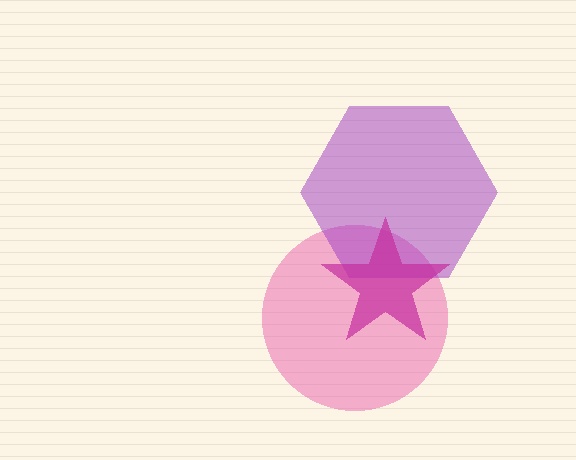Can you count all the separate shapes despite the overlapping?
Yes, there are 3 separate shapes.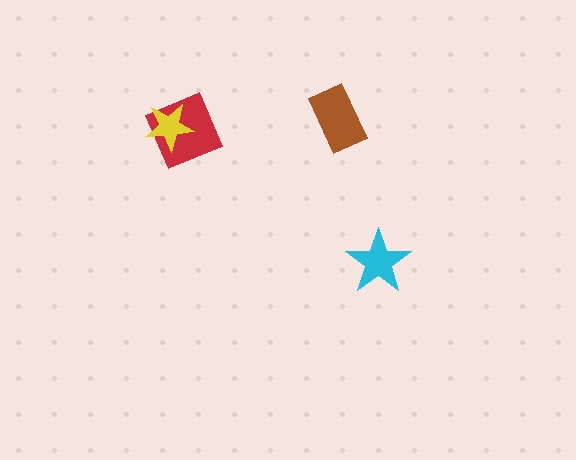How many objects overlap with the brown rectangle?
0 objects overlap with the brown rectangle.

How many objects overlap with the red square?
1 object overlaps with the red square.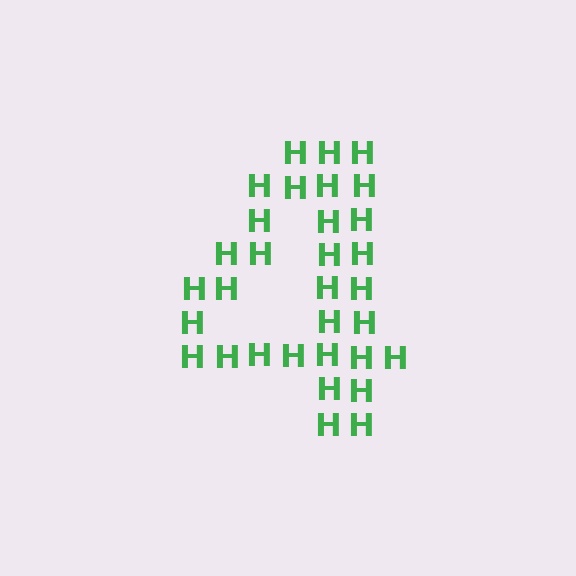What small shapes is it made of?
It is made of small letter H's.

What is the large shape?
The large shape is the digit 4.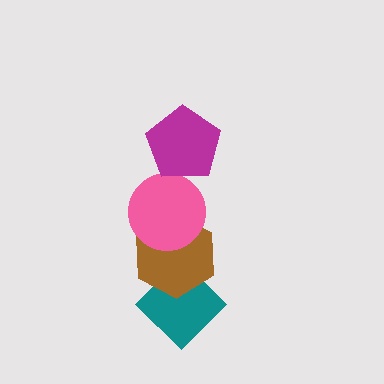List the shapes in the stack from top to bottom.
From top to bottom: the magenta pentagon, the pink circle, the brown hexagon, the teal diamond.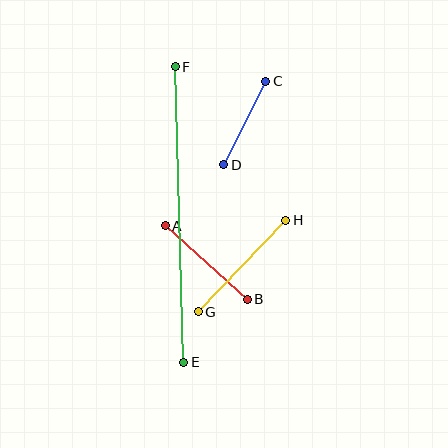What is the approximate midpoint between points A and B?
The midpoint is at approximately (206, 263) pixels.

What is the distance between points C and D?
The distance is approximately 94 pixels.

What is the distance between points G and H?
The distance is approximately 127 pixels.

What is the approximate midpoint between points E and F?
The midpoint is at approximately (179, 215) pixels.